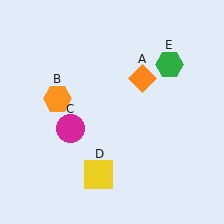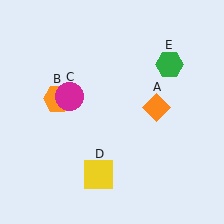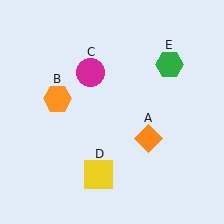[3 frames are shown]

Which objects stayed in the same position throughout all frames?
Orange hexagon (object B) and yellow square (object D) and green hexagon (object E) remained stationary.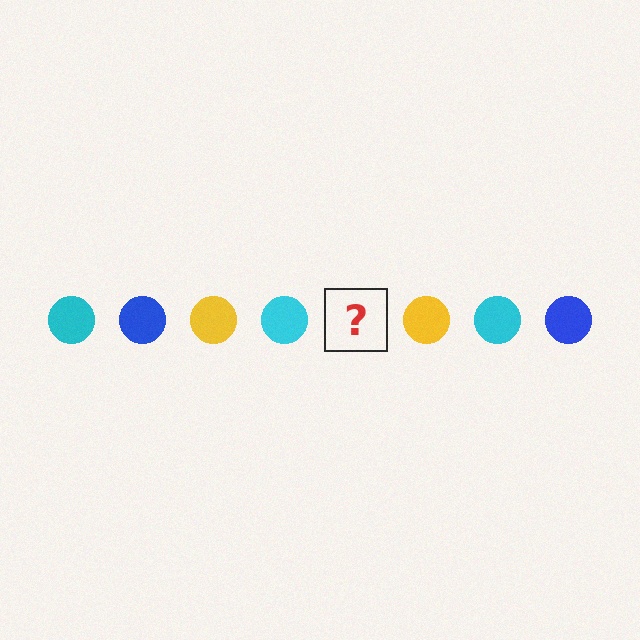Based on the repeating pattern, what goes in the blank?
The blank should be a blue circle.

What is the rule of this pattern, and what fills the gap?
The rule is that the pattern cycles through cyan, blue, yellow circles. The gap should be filled with a blue circle.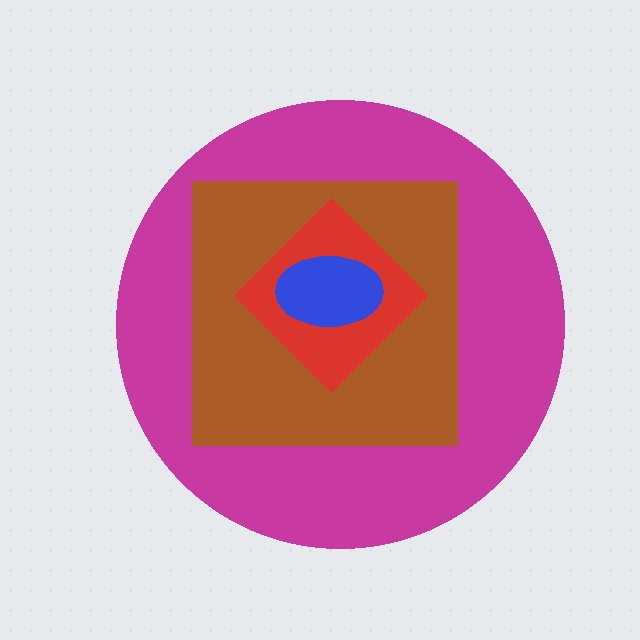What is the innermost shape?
The blue ellipse.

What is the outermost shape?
The magenta circle.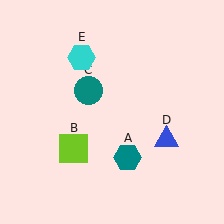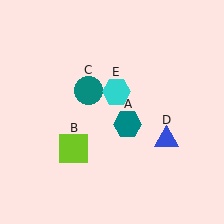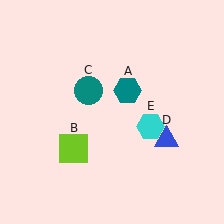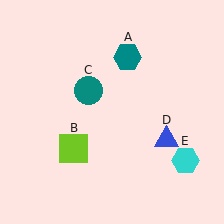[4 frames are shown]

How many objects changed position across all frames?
2 objects changed position: teal hexagon (object A), cyan hexagon (object E).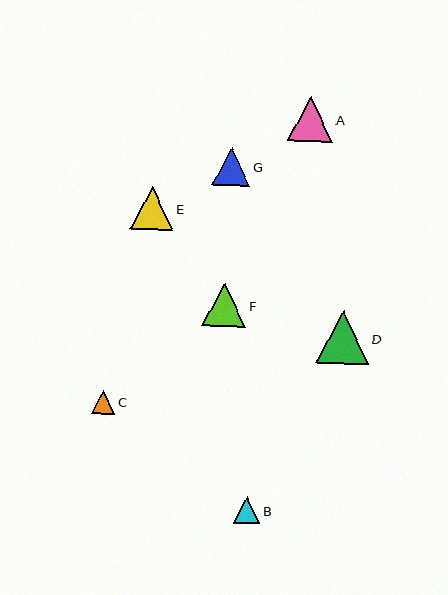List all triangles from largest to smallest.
From largest to smallest: D, A, F, E, G, B, C.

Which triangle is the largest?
Triangle D is the largest with a size of approximately 53 pixels.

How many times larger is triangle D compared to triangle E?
Triangle D is approximately 1.2 times the size of triangle E.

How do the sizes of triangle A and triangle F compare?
Triangle A and triangle F are approximately the same size.